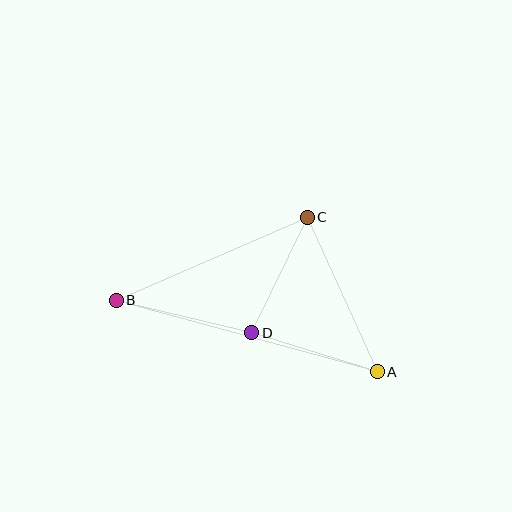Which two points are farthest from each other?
Points A and B are farthest from each other.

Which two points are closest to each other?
Points C and D are closest to each other.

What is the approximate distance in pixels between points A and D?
The distance between A and D is approximately 131 pixels.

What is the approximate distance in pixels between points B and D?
The distance between B and D is approximately 139 pixels.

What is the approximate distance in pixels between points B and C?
The distance between B and C is approximately 208 pixels.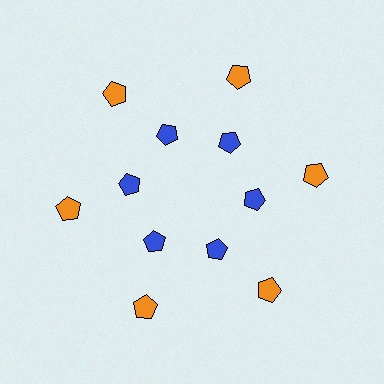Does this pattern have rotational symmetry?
Yes, this pattern has 6-fold rotational symmetry. It looks the same after rotating 60 degrees around the center.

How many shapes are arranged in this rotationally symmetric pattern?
There are 12 shapes, arranged in 6 groups of 2.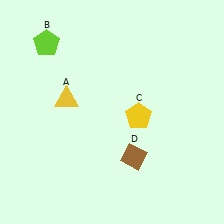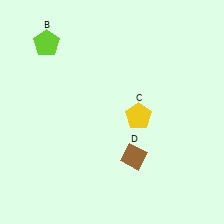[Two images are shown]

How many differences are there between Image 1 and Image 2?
There is 1 difference between the two images.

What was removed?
The yellow triangle (A) was removed in Image 2.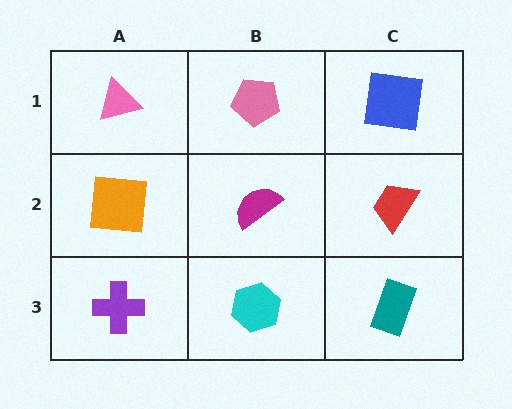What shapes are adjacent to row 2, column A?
A pink triangle (row 1, column A), a purple cross (row 3, column A), a magenta semicircle (row 2, column B).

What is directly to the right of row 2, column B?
A red trapezoid.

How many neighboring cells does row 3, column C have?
2.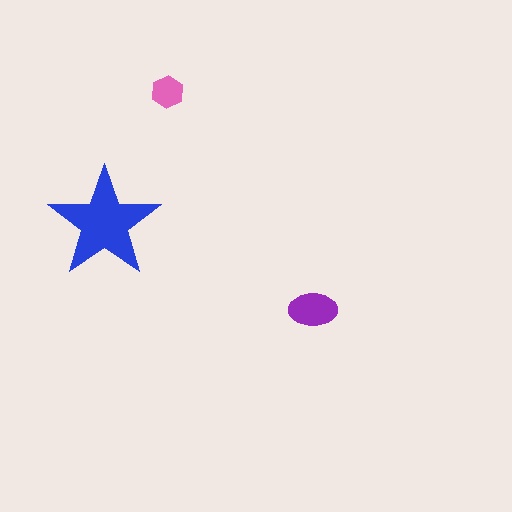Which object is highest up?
The pink hexagon is topmost.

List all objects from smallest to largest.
The pink hexagon, the purple ellipse, the blue star.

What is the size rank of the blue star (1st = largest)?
1st.